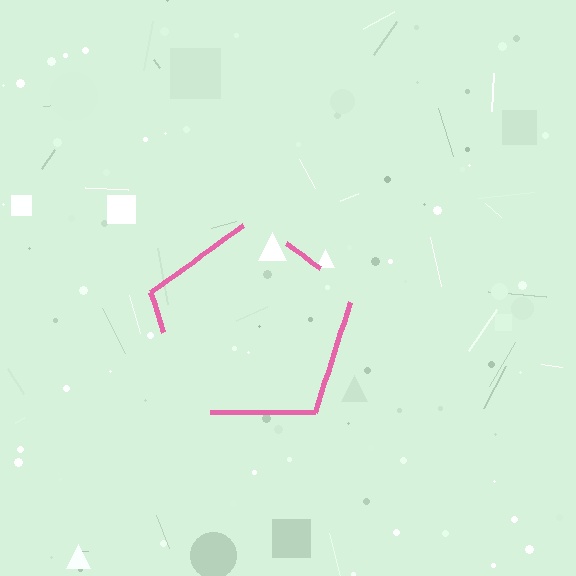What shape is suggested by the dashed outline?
The dashed outline suggests a pentagon.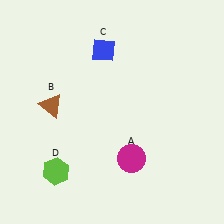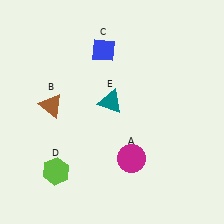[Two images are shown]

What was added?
A teal triangle (E) was added in Image 2.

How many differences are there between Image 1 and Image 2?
There is 1 difference between the two images.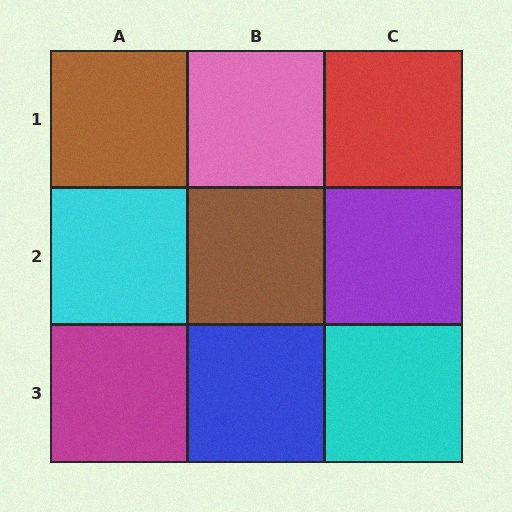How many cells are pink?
1 cell is pink.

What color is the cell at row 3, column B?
Blue.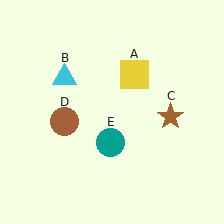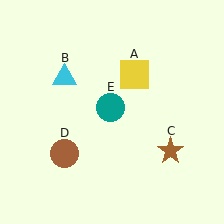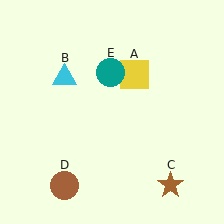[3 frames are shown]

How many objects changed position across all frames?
3 objects changed position: brown star (object C), brown circle (object D), teal circle (object E).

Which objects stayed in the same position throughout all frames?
Yellow square (object A) and cyan triangle (object B) remained stationary.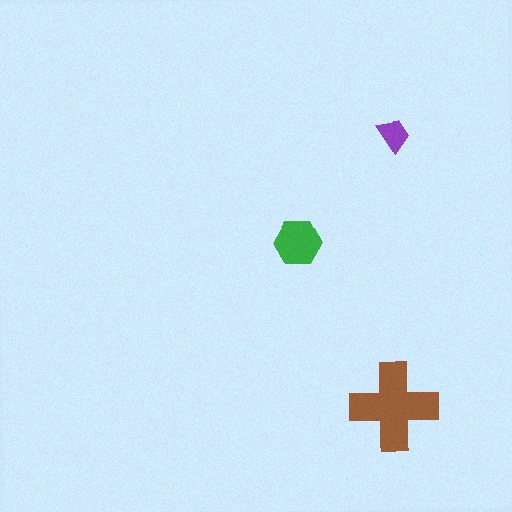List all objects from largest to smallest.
The brown cross, the green hexagon, the purple trapezoid.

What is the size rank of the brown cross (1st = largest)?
1st.